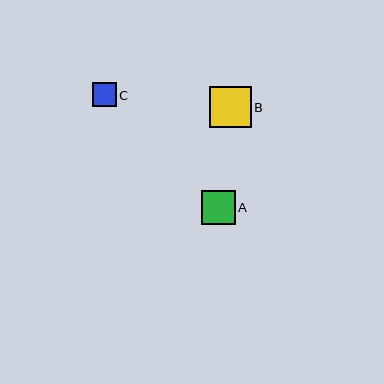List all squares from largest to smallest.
From largest to smallest: B, A, C.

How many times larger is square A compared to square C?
Square A is approximately 1.4 times the size of square C.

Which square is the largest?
Square B is the largest with a size of approximately 42 pixels.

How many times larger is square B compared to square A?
Square B is approximately 1.2 times the size of square A.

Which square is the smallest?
Square C is the smallest with a size of approximately 24 pixels.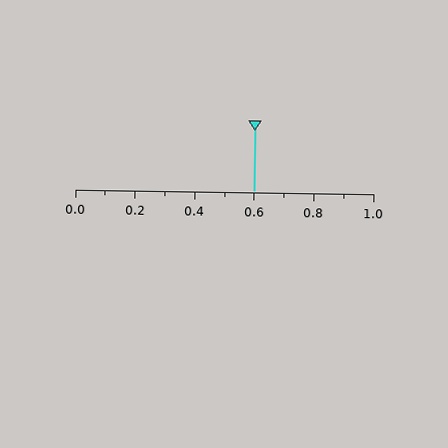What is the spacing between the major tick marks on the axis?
The major ticks are spaced 0.2 apart.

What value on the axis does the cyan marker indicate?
The marker indicates approximately 0.6.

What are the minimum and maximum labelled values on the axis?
The axis runs from 0.0 to 1.0.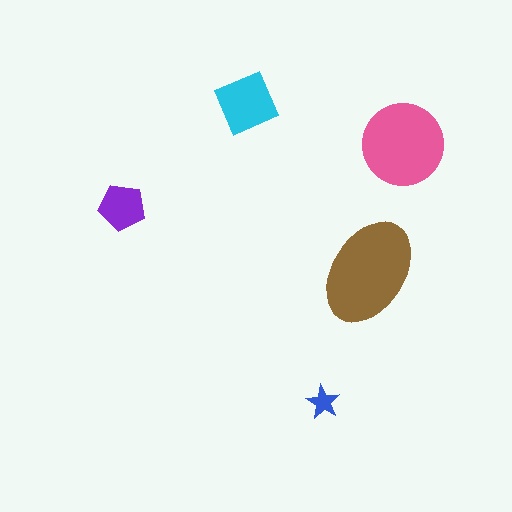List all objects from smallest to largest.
The blue star, the purple pentagon, the cyan square, the pink circle, the brown ellipse.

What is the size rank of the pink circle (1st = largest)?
2nd.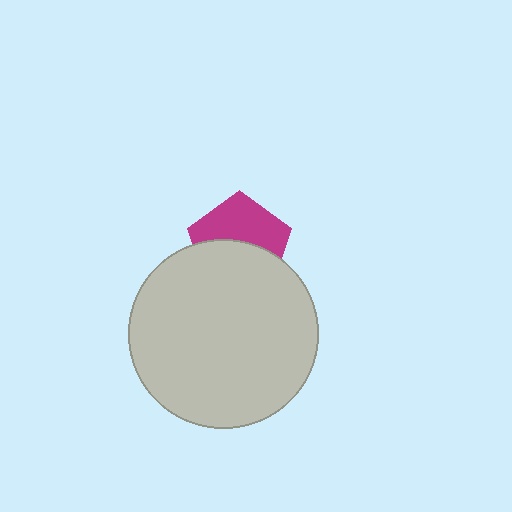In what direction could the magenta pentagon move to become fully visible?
The magenta pentagon could move up. That would shift it out from behind the light gray circle entirely.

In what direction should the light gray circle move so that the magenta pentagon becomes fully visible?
The light gray circle should move down. That is the shortest direction to clear the overlap and leave the magenta pentagon fully visible.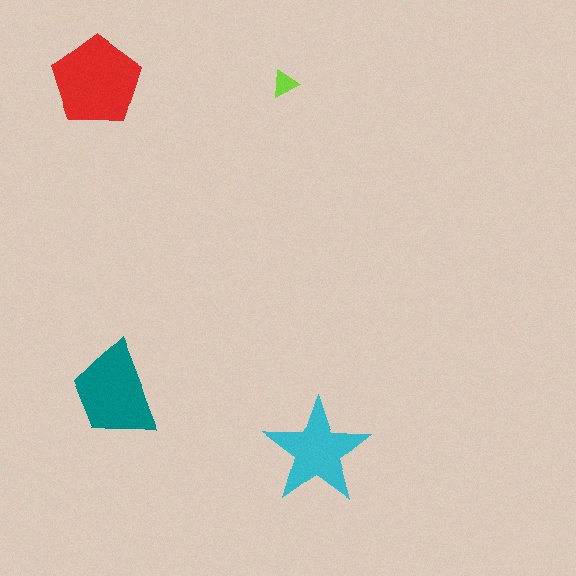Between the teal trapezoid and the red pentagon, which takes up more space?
The red pentagon.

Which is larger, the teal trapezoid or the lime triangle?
The teal trapezoid.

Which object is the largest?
The red pentagon.